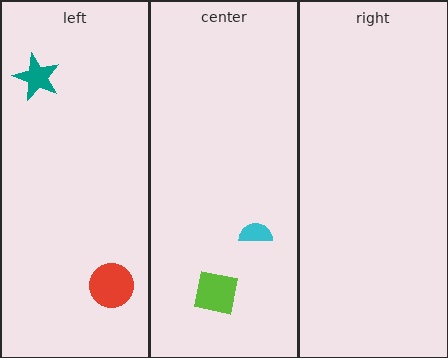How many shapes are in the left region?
2.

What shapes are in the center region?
The cyan semicircle, the lime square.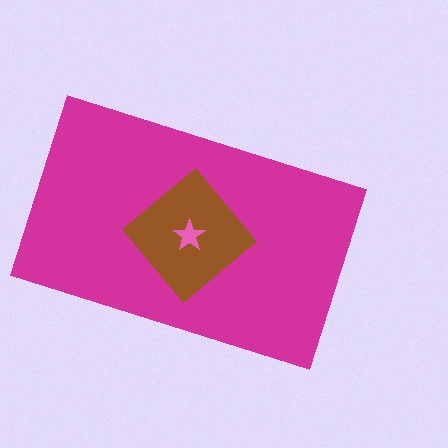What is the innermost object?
The pink star.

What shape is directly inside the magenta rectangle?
The brown diamond.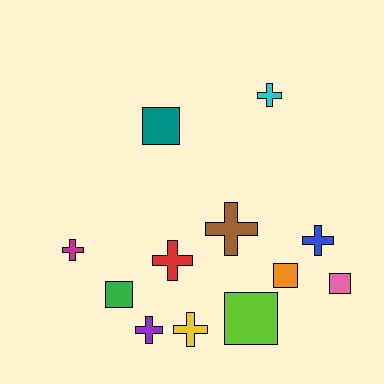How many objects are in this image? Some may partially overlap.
There are 12 objects.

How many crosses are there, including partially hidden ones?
There are 7 crosses.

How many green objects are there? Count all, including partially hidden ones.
There is 1 green object.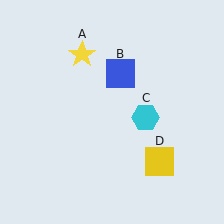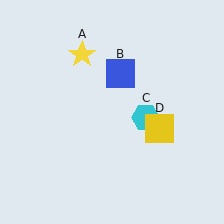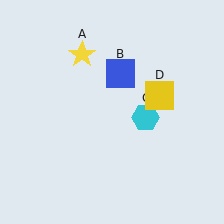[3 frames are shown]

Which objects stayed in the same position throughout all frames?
Yellow star (object A) and blue square (object B) and cyan hexagon (object C) remained stationary.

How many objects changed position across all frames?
1 object changed position: yellow square (object D).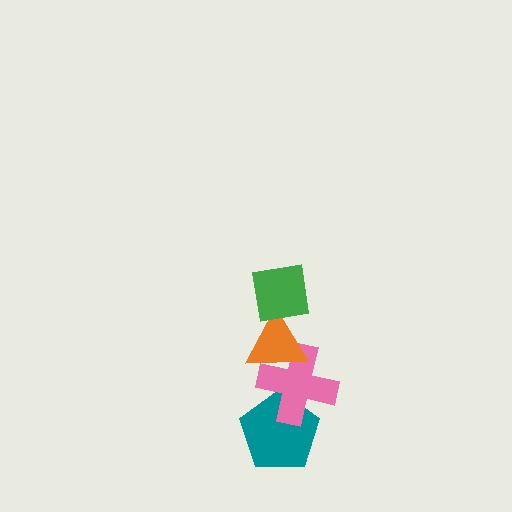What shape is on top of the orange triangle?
The green square is on top of the orange triangle.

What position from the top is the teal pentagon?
The teal pentagon is 4th from the top.